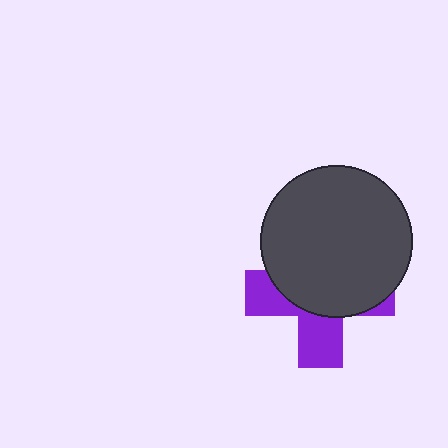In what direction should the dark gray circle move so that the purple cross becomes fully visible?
The dark gray circle should move up. That is the shortest direction to clear the overlap and leave the purple cross fully visible.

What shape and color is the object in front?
The object in front is a dark gray circle.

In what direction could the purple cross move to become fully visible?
The purple cross could move down. That would shift it out from behind the dark gray circle entirely.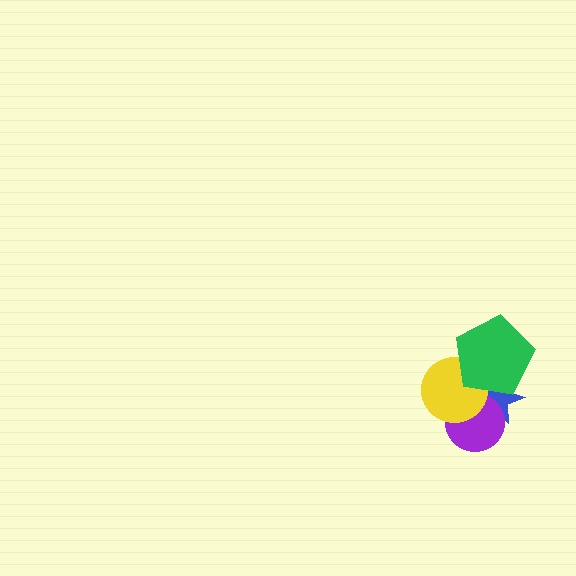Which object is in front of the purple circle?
The yellow circle is in front of the purple circle.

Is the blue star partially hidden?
Yes, it is partially covered by another shape.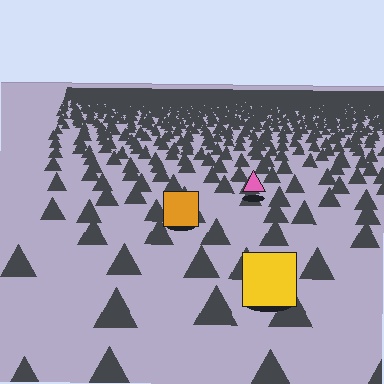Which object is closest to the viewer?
The yellow square is closest. The texture marks near it are larger and more spread out.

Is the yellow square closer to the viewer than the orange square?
Yes. The yellow square is closer — you can tell from the texture gradient: the ground texture is coarser near it.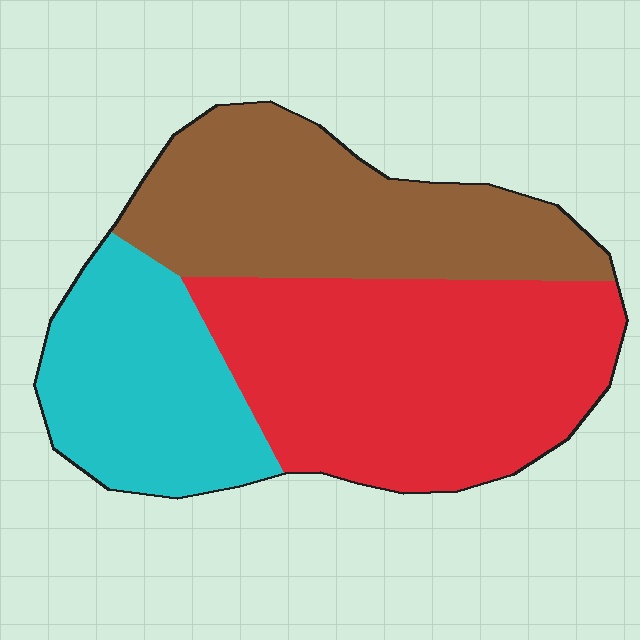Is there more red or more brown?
Red.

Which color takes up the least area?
Cyan, at roughly 25%.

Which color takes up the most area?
Red, at roughly 45%.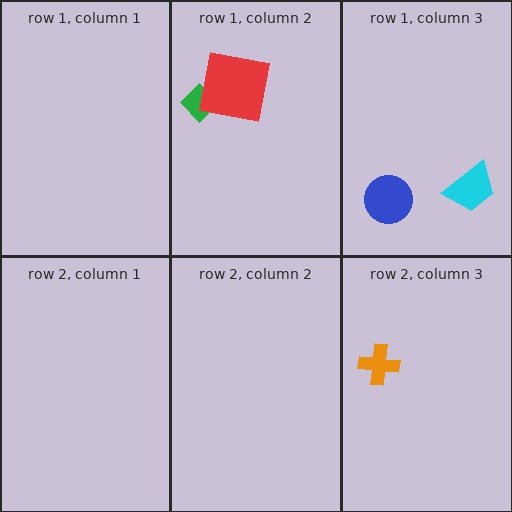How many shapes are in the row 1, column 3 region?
2.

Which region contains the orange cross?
The row 2, column 3 region.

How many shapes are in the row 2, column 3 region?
1.